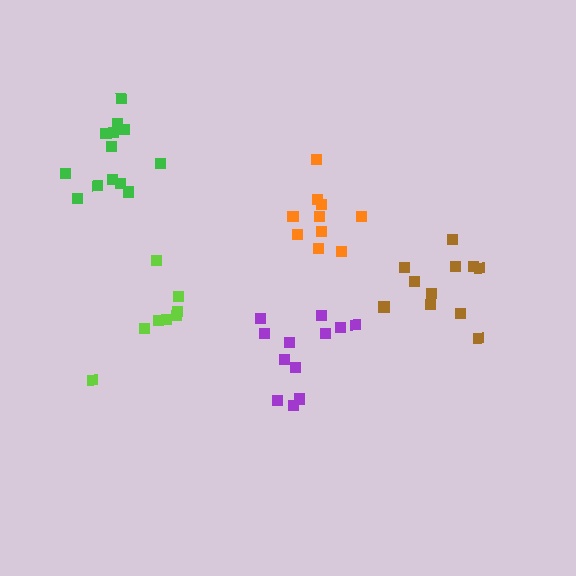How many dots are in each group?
Group 1: 13 dots, Group 2: 12 dots, Group 3: 10 dots, Group 4: 8 dots, Group 5: 11 dots (54 total).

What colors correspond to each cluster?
The clusters are colored: green, purple, orange, lime, brown.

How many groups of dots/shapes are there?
There are 5 groups.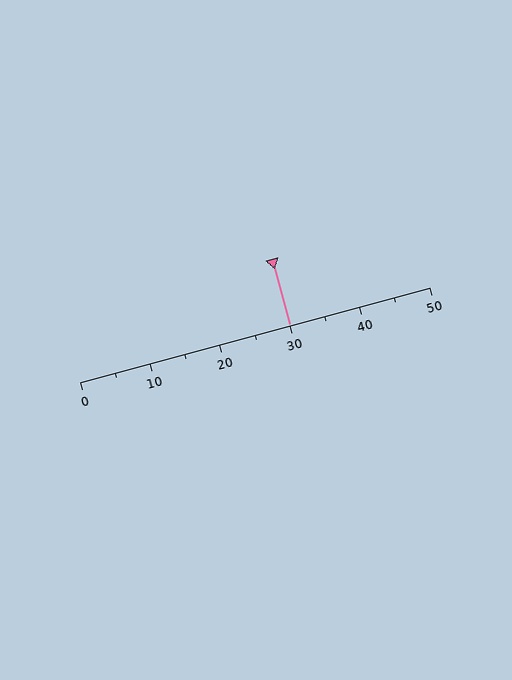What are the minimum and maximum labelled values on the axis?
The axis runs from 0 to 50.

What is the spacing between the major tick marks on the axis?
The major ticks are spaced 10 apart.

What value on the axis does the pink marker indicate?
The marker indicates approximately 30.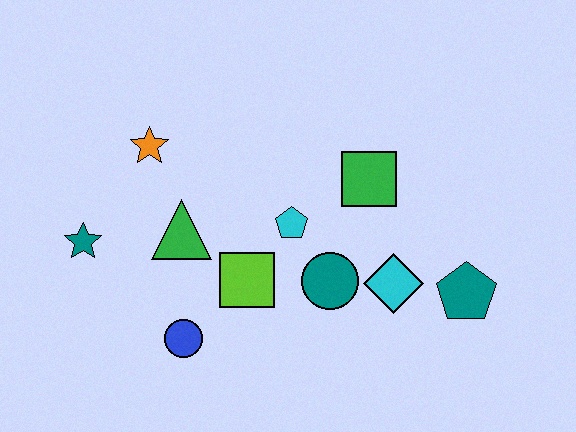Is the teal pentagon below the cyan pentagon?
Yes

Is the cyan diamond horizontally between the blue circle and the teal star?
No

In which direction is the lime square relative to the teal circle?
The lime square is to the left of the teal circle.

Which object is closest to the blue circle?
The lime square is closest to the blue circle.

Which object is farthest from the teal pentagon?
The teal star is farthest from the teal pentagon.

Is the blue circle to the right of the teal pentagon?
No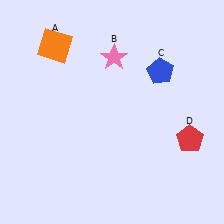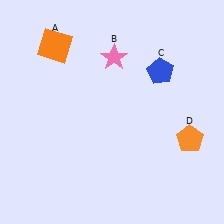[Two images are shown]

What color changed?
The pentagon (D) changed from red in Image 1 to orange in Image 2.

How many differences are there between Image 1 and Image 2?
There is 1 difference between the two images.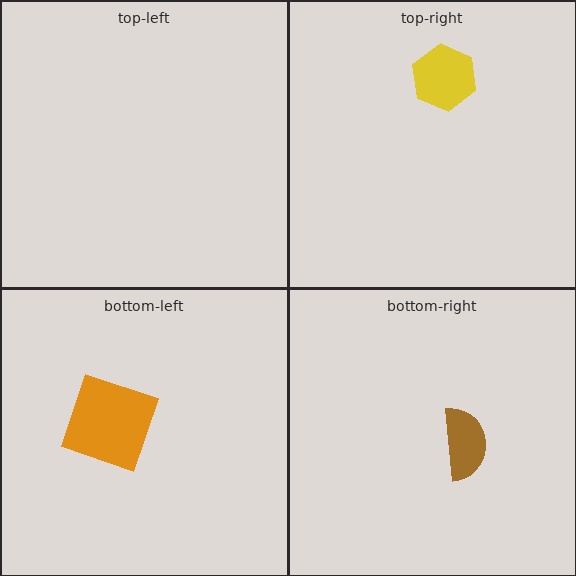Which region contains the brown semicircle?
The bottom-right region.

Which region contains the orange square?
The bottom-left region.